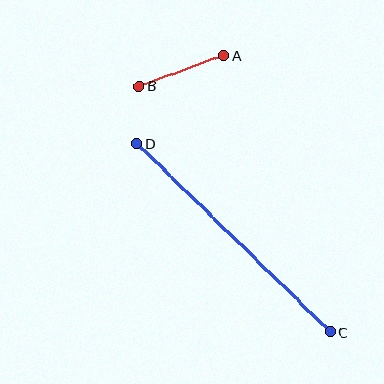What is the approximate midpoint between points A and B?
The midpoint is at approximately (182, 71) pixels.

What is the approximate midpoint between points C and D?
The midpoint is at approximately (233, 238) pixels.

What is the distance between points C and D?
The distance is approximately 270 pixels.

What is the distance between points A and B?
The distance is approximately 90 pixels.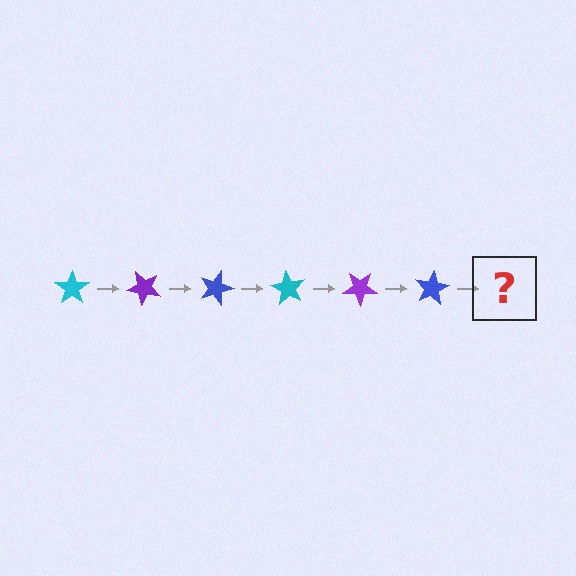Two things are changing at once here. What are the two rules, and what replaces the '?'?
The two rules are that it rotates 45 degrees each step and the color cycles through cyan, purple, and blue. The '?' should be a cyan star, rotated 270 degrees from the start.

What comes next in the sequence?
The next element should be a cyan star, rotated 270 degrees from the start.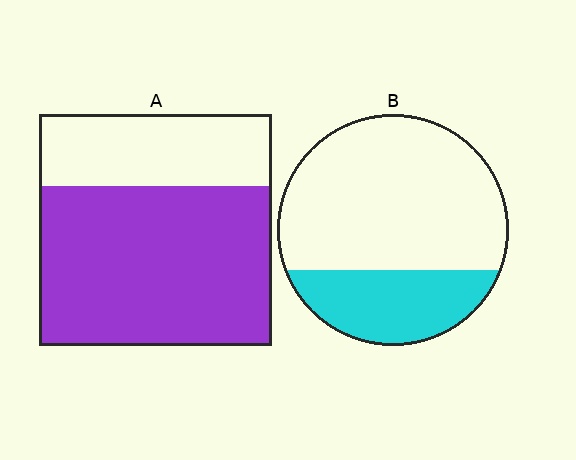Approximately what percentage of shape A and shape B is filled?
A is approximately 70% and B is approximately 30%.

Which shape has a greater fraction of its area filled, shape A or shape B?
Shape A.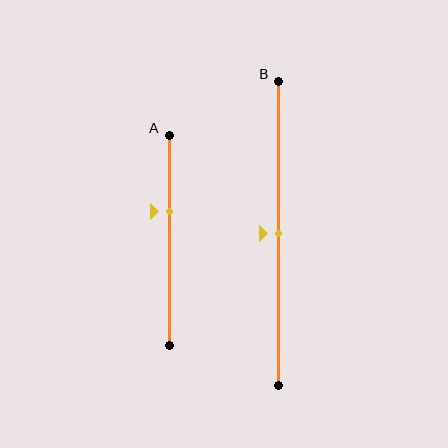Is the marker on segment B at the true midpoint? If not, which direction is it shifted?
Yes, the marker on segment B is at the true midpoint.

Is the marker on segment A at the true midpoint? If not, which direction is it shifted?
No, the marker on segment A is shifted upward by about 14% of the segment length.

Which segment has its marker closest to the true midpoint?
Segment B has its marker closest to the true midpoint.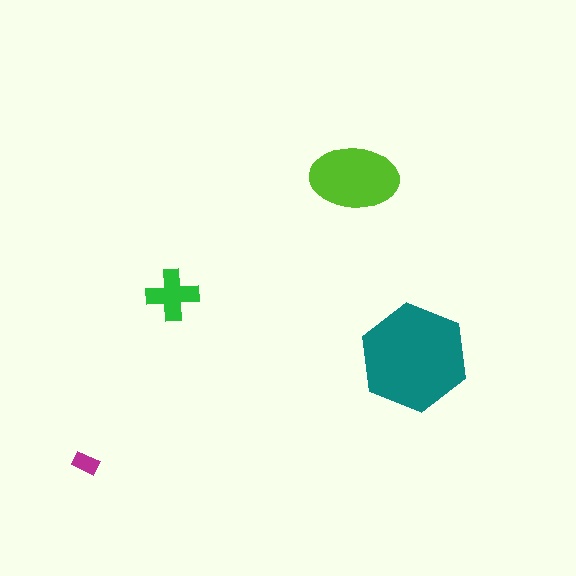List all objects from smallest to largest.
The magenta rectangle, the green cross, the lime ellipse, the teal hexagon.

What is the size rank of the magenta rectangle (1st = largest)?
4th.